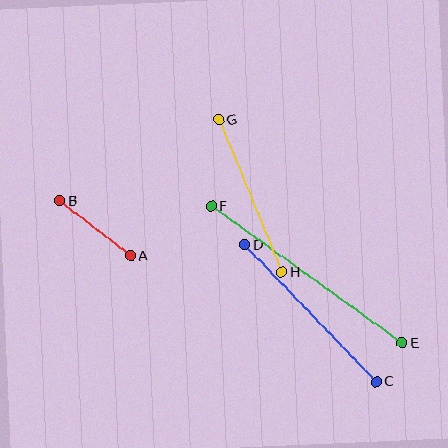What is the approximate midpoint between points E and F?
The midpoint is at approximately (307, 275) pixels.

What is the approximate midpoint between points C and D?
The midpoint is at approximately (310, 313) pixels.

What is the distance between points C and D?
The distance is approximately 190 pixels.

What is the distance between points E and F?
The distance is approximately 235 pixels.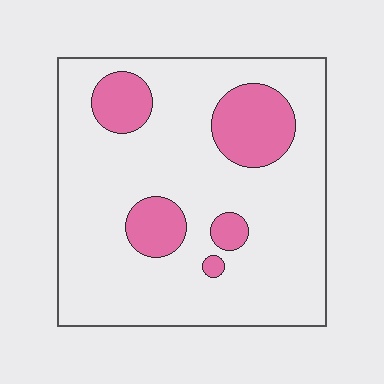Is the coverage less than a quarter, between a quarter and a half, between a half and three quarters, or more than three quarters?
Less than a quarter.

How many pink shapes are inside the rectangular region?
5.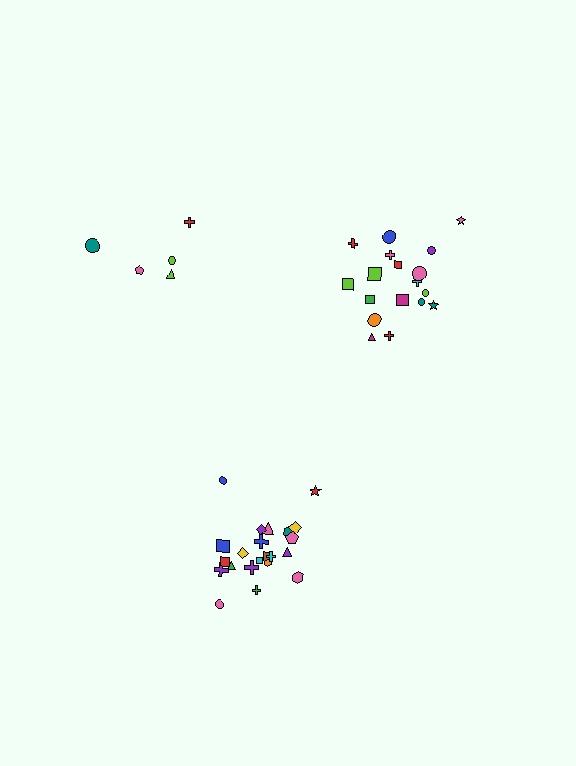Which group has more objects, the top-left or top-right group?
The top-right group.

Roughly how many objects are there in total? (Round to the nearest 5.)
Roughly 45 objects in total.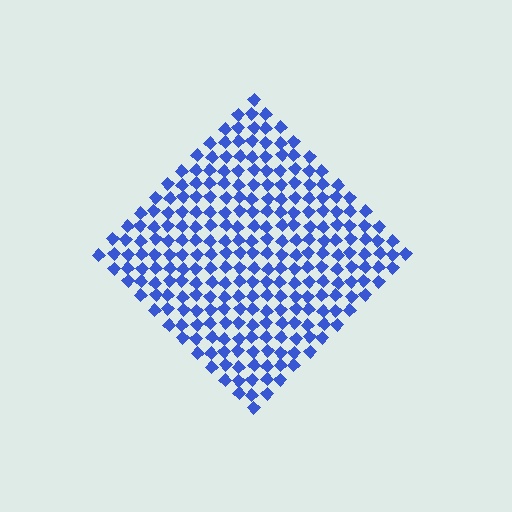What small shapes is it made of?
It is made of small diamonds.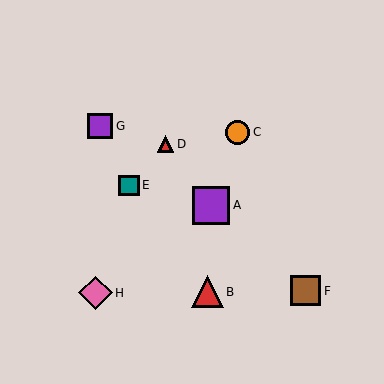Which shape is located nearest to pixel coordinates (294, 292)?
The brown square (labeled F) at (306, 291) is nearest to that location.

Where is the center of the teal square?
The center of the teal square is at (129, 185).